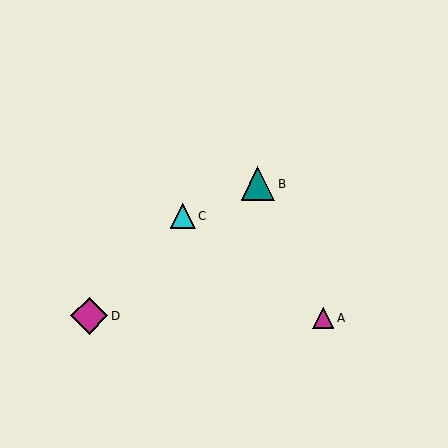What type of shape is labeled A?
Shape A is a magenta triangle.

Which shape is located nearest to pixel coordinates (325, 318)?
The magenta triangle (labeled A) at (323, 318) is nearest to that location.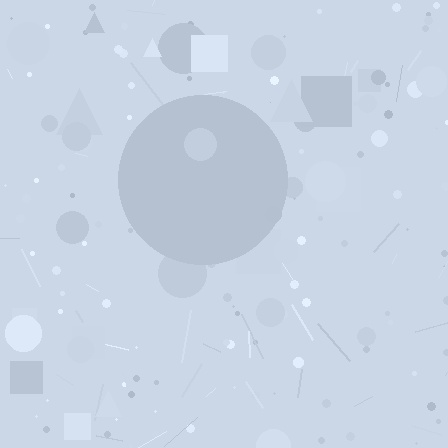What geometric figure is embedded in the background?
A circle is embedded in the background.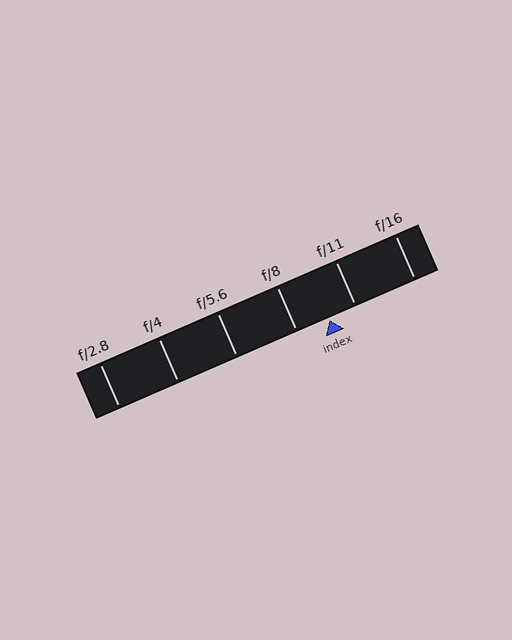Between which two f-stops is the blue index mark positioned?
The index mark is between f/8 and f/11.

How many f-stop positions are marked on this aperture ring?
There are 6 f-stop positions marked.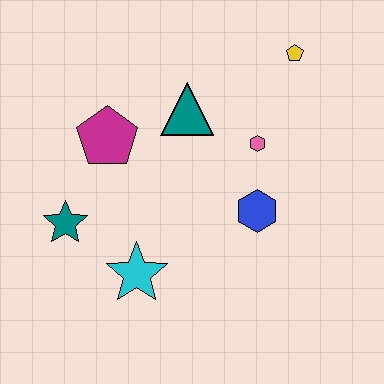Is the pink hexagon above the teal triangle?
No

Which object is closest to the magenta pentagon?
The teal triangle is closest to the magenta pentagon.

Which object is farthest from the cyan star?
The yellow pentagon is farthest from the cyan star.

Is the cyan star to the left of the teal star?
No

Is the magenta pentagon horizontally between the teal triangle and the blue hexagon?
No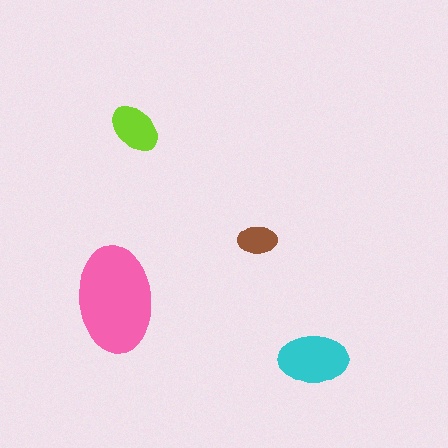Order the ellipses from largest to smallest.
the pink one, the cyan one, the lime one, the brown one.